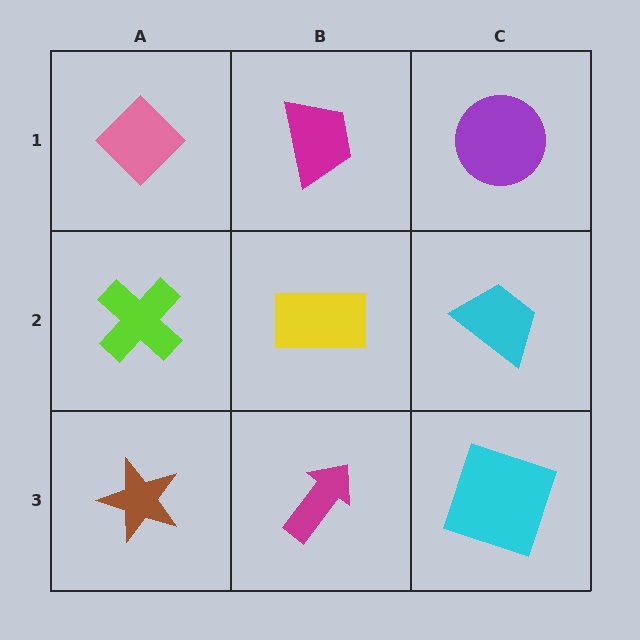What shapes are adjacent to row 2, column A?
A pink diamond (row 1, column A), a brown star (row 3, column A), a yellow rectangle (row 2, column B).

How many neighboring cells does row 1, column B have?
3.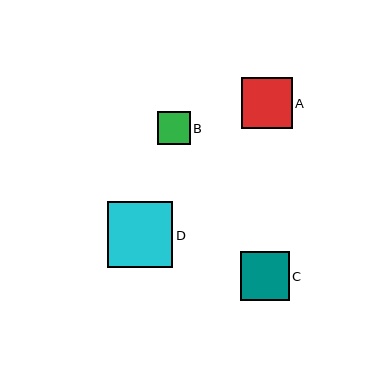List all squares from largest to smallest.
From largest to smallest: D, A, C, B.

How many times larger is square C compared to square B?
Square C is approximately 1.5 times the size of square B.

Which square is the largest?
Square D is the largest with a size of approximately 66 pixels.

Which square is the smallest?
Square B is the smallest with a size of approximately 33 pixels.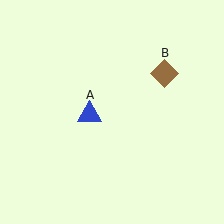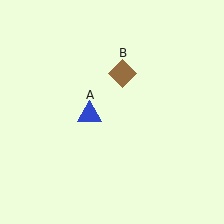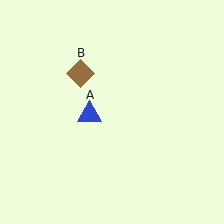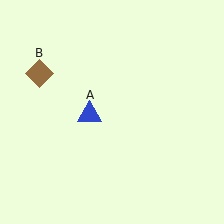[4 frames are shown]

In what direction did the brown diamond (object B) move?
The brown diamond (object B) moved left.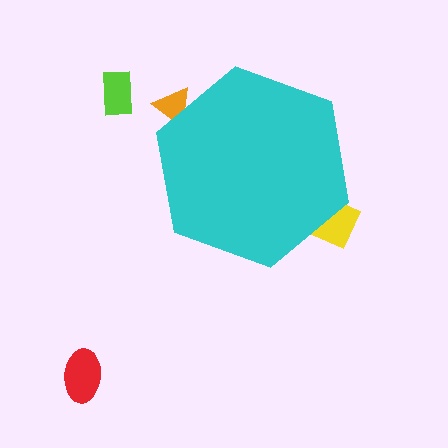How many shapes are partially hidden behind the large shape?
2 shapes are partially hidden.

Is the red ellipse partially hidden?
No, the red ellipse is fully visible.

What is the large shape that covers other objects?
A cyan hexagon.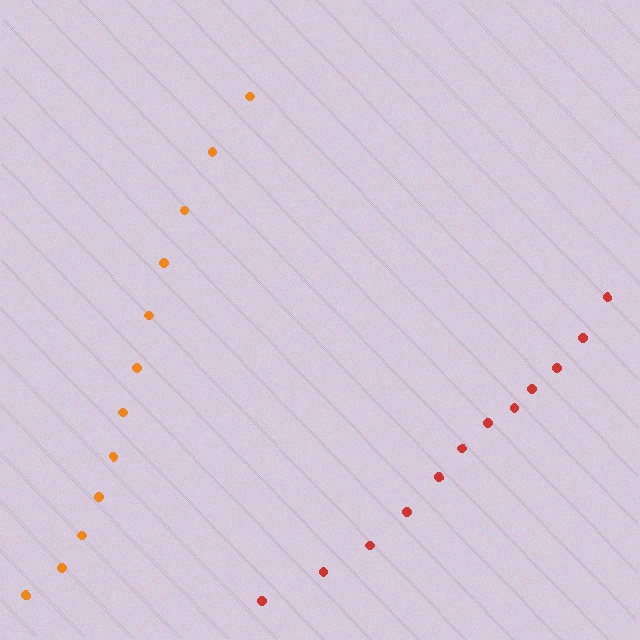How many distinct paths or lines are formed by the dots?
There are 2 distinct paths.